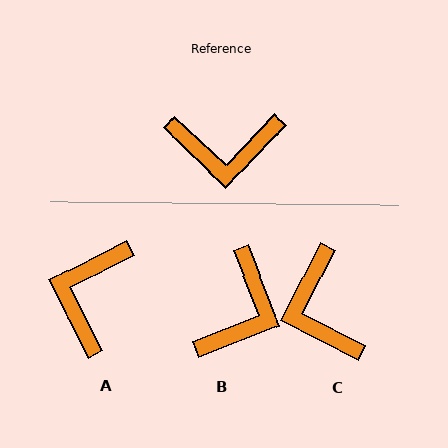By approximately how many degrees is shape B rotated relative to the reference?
Approximately 65 degrees counter-clockwise.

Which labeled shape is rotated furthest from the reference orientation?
A, about 110 degrees away.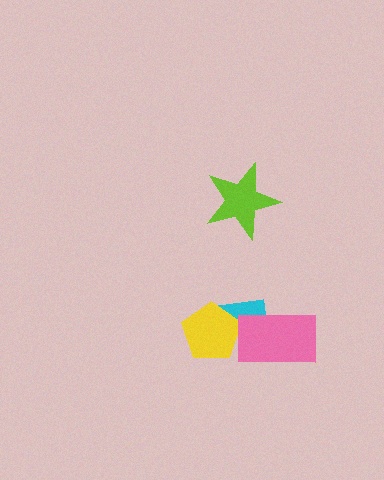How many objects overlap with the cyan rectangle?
2 objects overlap with the cyan rectangle.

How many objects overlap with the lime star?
0 objects overlap with the lime star.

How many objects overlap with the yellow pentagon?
1 object overlaps with the yellow pentagon.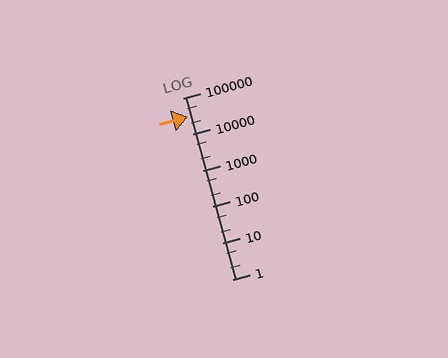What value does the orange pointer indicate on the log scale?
The pointer indicates approximately 31000.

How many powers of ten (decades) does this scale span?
The scale spans 5 decades, from 1 to 100000.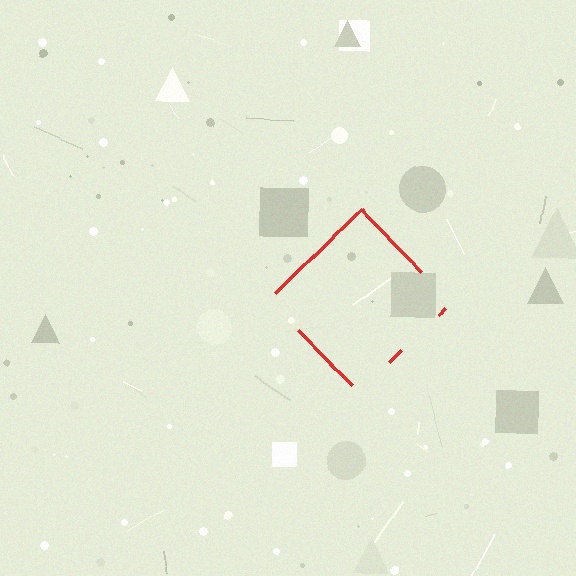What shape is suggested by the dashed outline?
The dashed outline suggests a diamond.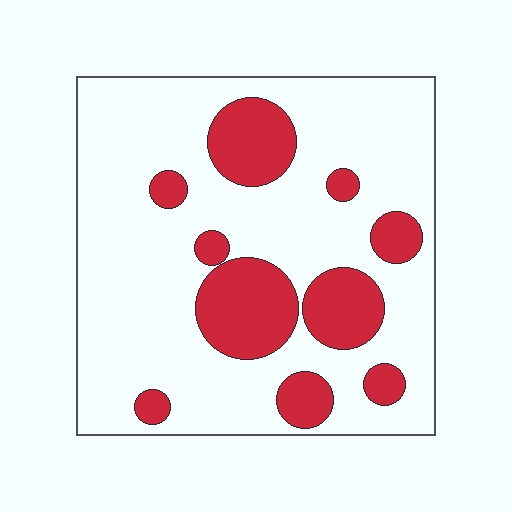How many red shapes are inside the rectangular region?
10.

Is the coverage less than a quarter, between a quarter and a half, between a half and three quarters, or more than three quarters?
Less than a quarter.